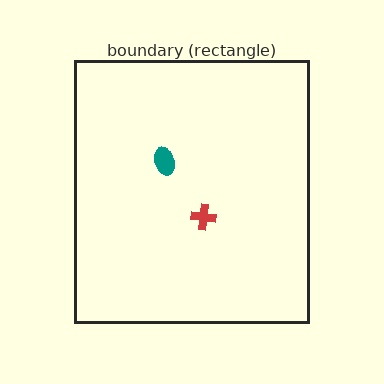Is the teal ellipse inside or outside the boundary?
Inside.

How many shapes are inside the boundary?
2 inside, 0 outside.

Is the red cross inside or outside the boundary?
Inside.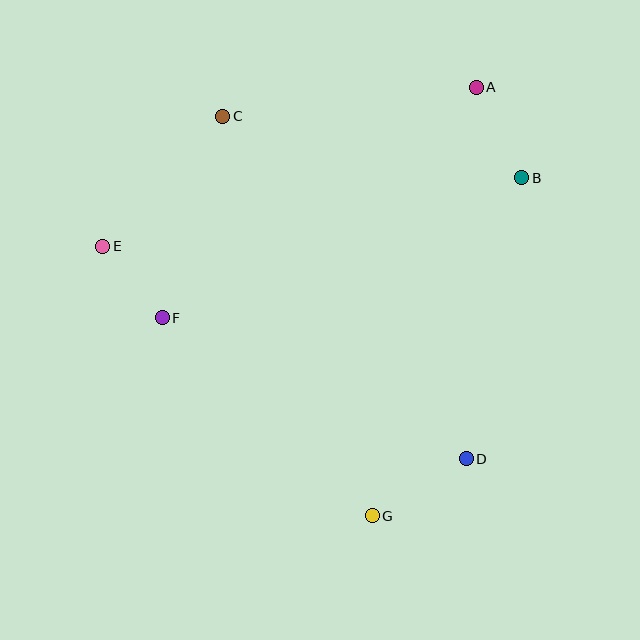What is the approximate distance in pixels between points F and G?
The distance between F and G is approximately 289 pixels.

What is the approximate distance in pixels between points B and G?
The distance between B and G is approximately 370 pixels.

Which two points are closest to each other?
Points E and F are closest to each other.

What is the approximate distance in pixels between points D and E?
The distance between D and E is approximately 421 pixels.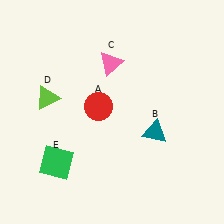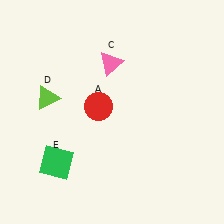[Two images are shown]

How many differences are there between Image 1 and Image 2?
There is 1 difference between the two images.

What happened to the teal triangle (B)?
The teal triangle (B) was removed in Image 2. It was in the bottom-right area of Image 1.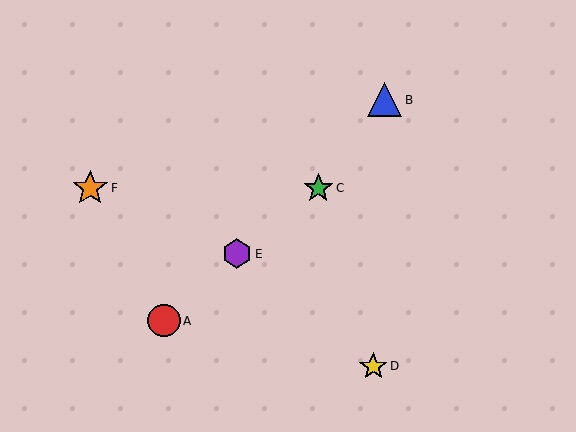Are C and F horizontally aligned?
Yes, both are at y≈188.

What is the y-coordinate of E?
Object E is at y≈254.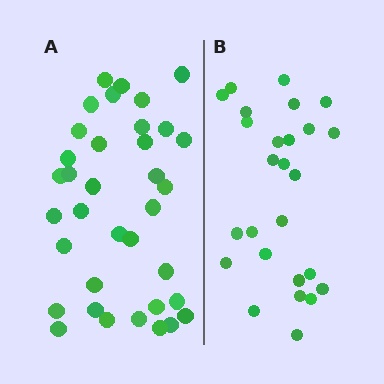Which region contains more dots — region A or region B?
Region A (the left region) has more dots.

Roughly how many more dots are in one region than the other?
Region A has roughly 10 or so more dots than region B.